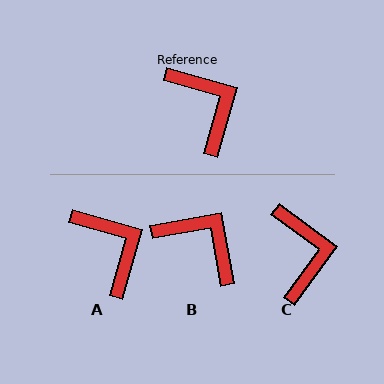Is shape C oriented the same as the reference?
No, it is off by about 21 degrees.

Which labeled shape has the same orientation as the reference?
A.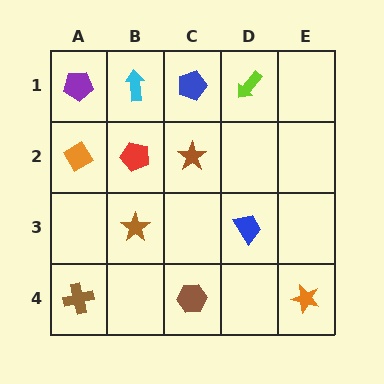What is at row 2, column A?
An orange diamond.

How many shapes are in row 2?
3 shapes.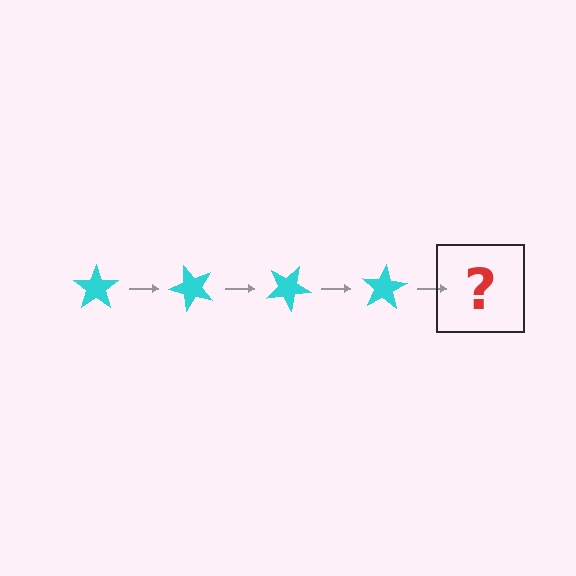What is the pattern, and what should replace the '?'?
The pattern is that the star rotates 50 degrees each step. The '?' should be a cyan star rotated 200 degrees.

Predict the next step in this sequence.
The next step is a cyan star rotated 200 degrees.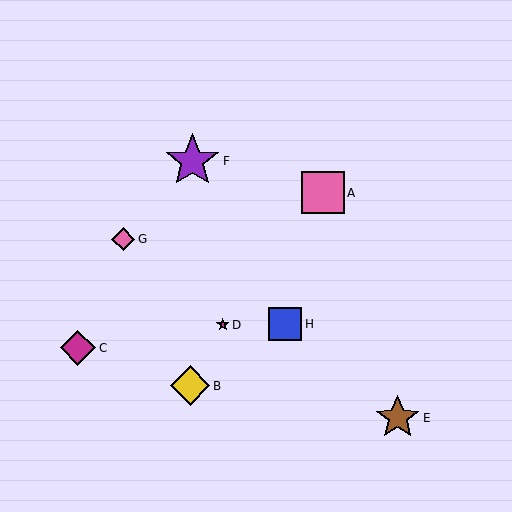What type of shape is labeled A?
Shape A is a pink square.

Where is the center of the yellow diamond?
The center of the yellow diamond is at (190, 386).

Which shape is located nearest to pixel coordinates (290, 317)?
The blue square (labeled H) at (285, 324) is nearest to that location.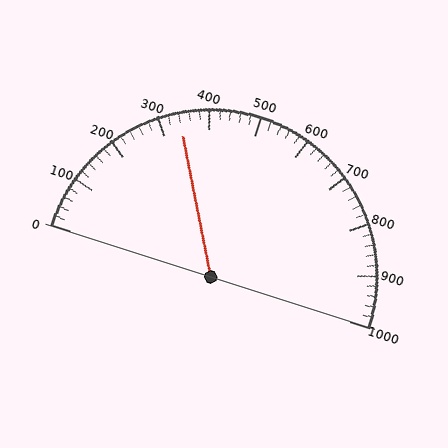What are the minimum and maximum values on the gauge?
The gauge ranges from 0 to 1000.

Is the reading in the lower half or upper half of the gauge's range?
The reading is in the lower half of the range (0 to 1000).